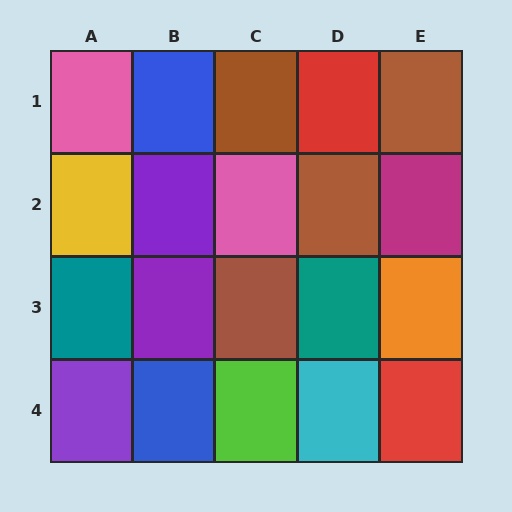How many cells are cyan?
1 cell is cyan.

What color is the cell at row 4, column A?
Purple.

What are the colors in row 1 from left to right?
Pink, blue, brown, red, brown.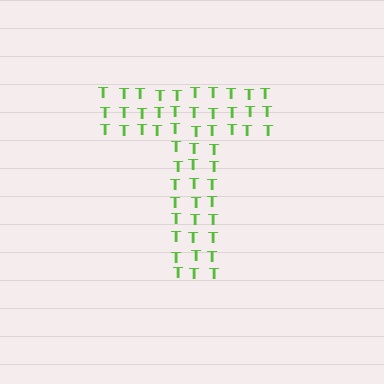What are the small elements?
The small elements are letter T's.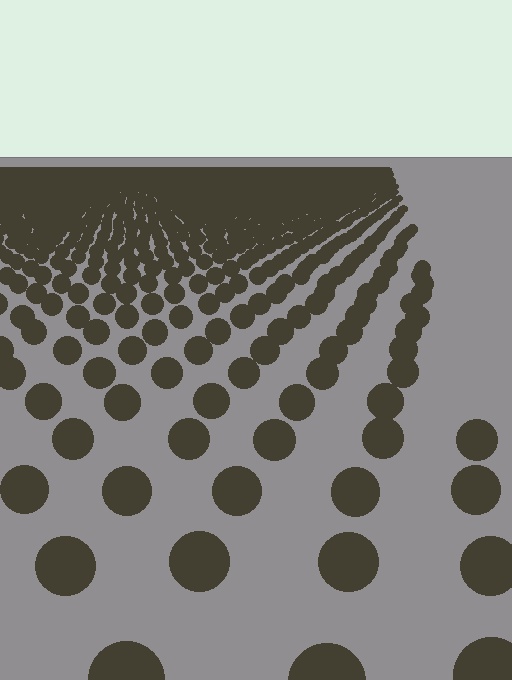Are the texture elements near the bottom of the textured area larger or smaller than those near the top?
Larger. Near the bottom, elements are closer to the viewer and appear at a bigger on-screen size.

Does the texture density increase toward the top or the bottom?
Density increases toward the top.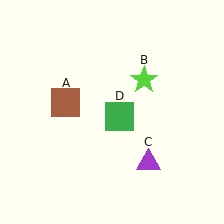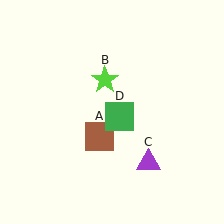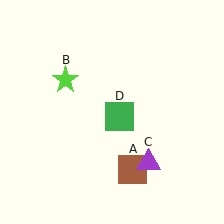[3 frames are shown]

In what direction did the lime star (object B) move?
The lime star (object B) moved left.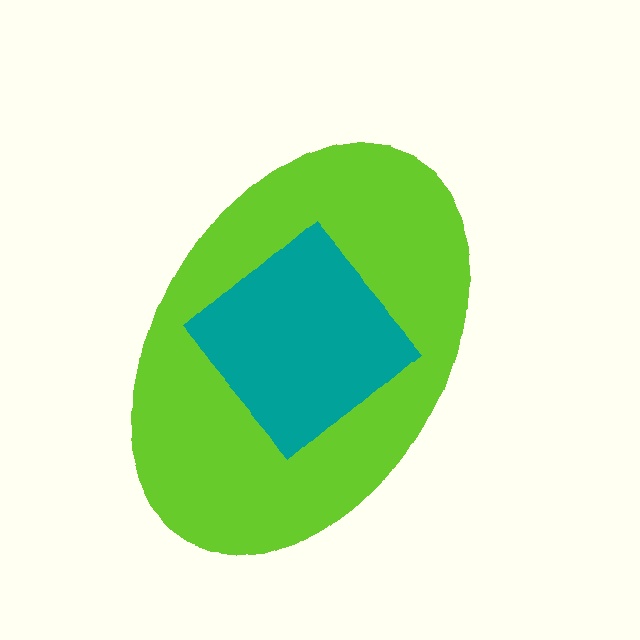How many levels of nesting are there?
2.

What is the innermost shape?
The teal diamond.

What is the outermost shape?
The lime ellipse.